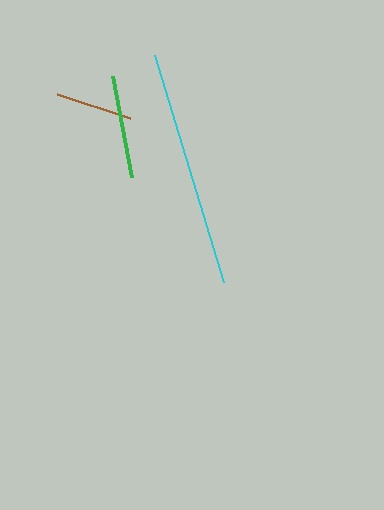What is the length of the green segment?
The green segment is approximately 103 pixels long.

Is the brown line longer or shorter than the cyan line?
The cyan line is longer than the brown line.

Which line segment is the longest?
The cyan line is the longest at approximately 237 pixels.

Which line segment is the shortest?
The brown line is the shortest at approximately 77 pixels.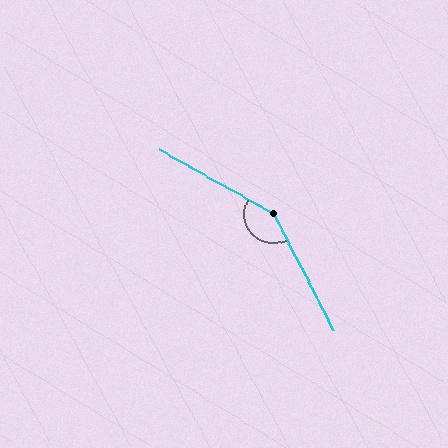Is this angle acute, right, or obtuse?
It is obtuse.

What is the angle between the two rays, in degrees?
Approximately 147 degrees.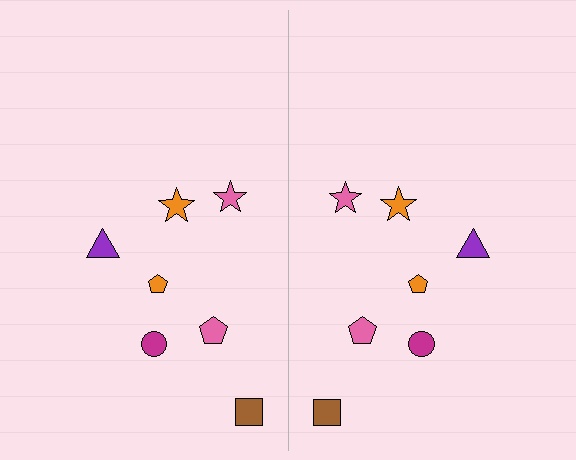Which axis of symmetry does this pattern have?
The pattern has a vertical axis of symmetry running through the center of the image.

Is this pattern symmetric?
Yes, this pattern has bilateral (reflection) symmetry.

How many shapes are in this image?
There are 14 shapes in this image.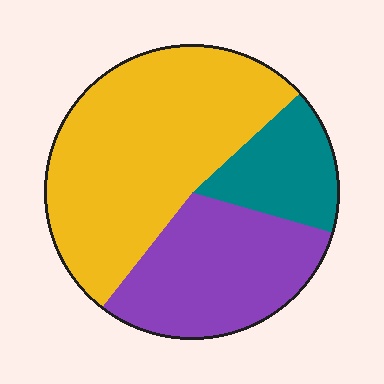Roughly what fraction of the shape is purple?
Purple covers around 30% of the shape.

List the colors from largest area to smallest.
From largest to smallest: yellow, purple, teal.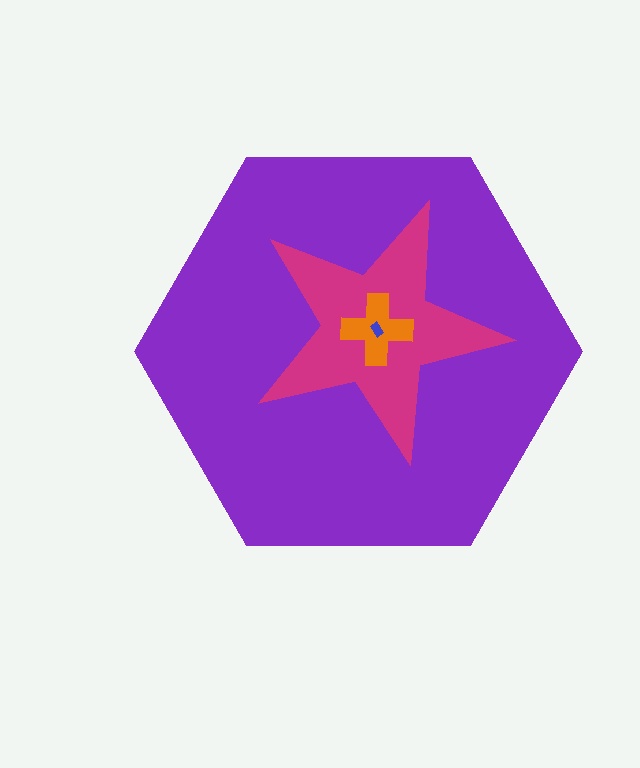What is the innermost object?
The blue rectangle.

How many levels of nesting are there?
4.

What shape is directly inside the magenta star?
The orange cross.